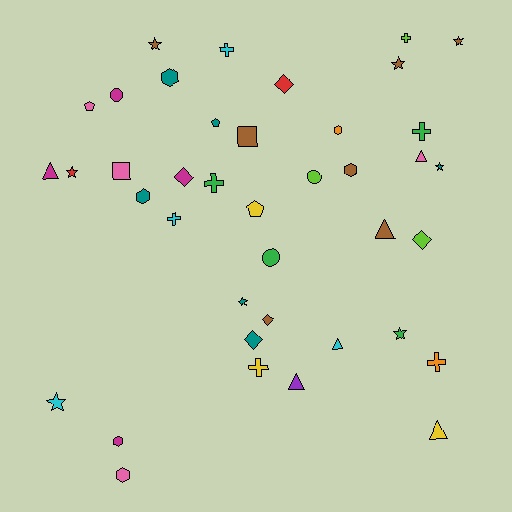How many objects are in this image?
There are 40 objects.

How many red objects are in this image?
There are 2 red objects.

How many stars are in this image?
There are 8 stars.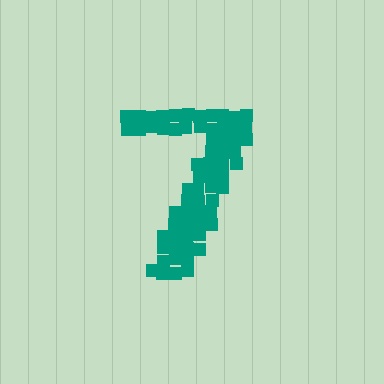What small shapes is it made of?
It is made of small squares.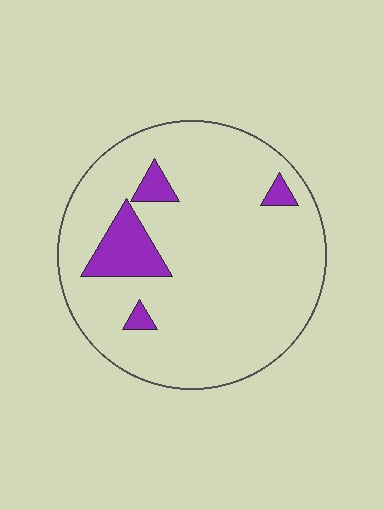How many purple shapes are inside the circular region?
4.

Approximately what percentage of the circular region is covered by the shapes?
Approximately 10%.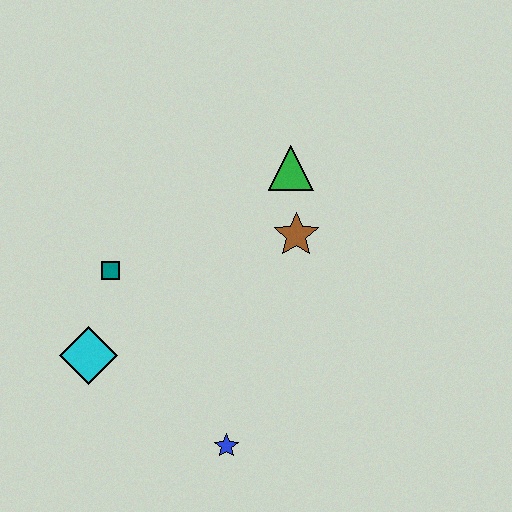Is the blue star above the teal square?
No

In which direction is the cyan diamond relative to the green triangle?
The cyan diamond is to the left of the green triangle.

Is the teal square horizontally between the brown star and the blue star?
No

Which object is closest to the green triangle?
The brown star is closest to the green triangle.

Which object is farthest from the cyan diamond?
The green triangle is farthest from the cyan diamond.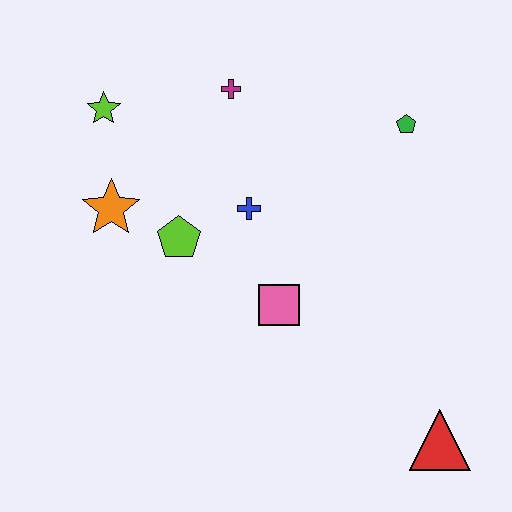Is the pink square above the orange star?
No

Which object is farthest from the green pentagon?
The red triangle is farthest from the green pentagon.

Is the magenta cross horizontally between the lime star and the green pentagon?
Yes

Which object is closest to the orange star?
The lime pentagon is closest to the orange star.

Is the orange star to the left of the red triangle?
Yes